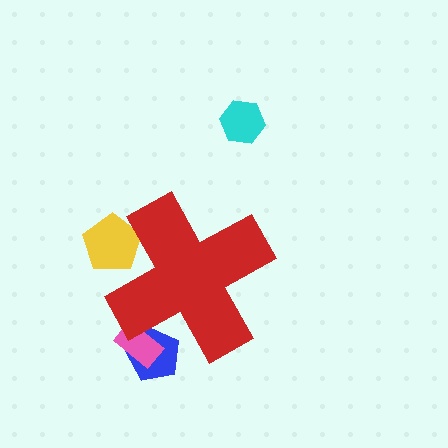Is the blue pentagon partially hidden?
Yes, the blue pentagon is partially hidden behind the red cross.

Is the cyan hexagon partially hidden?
No, the cyan hexagon is fully visible.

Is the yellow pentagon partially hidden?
Yes, the yellow pentagon is partially hidden behind the red cross.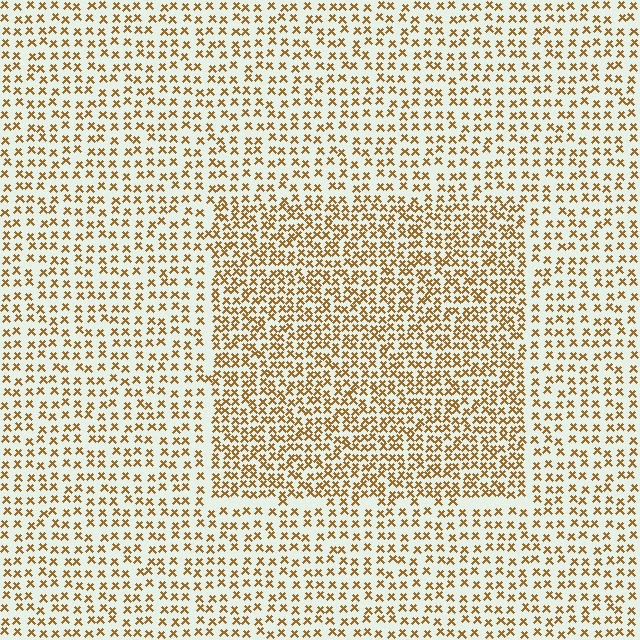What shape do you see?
I see a rectangle.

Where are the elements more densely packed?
The elements are more densely packed inside the rectangle boundary.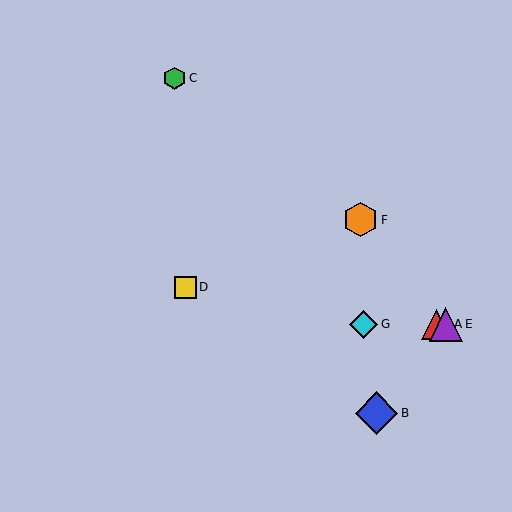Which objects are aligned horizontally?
Objects A, E, G are aligned horizontally.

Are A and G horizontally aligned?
Yes, both are at y≈324.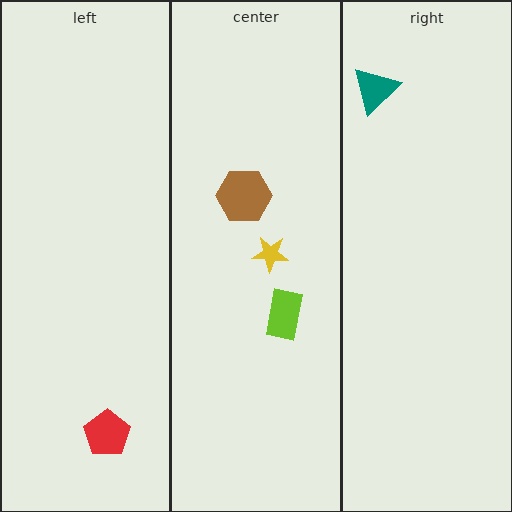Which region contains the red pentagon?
The left region.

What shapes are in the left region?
The red pentagon.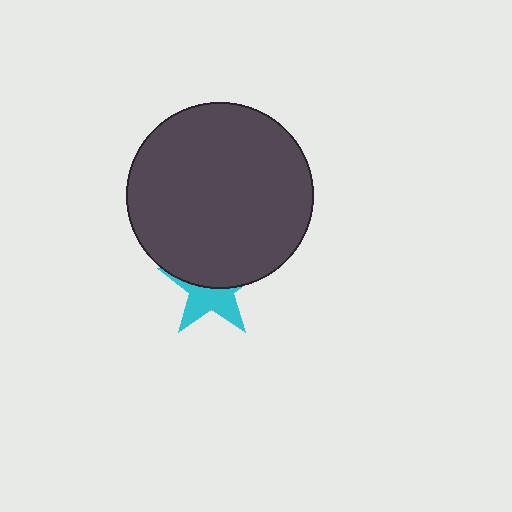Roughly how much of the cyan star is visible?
About half of it is visible (roughly 47%).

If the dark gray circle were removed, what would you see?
You would see the complete cyan star.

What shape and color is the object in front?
The object in front is a dark gray circle.